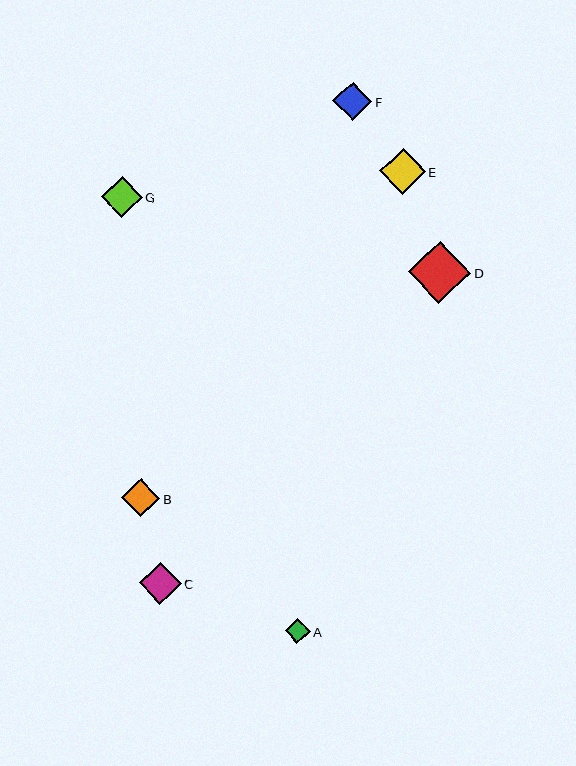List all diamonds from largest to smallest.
From largest to smallest: D, E, C, G, F, B, A.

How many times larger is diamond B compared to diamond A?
Diamond B is approximately 1.5 times the size of diamond A.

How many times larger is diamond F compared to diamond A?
Diamond F is approximately 1.6 times the size of diamond A.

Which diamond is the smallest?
Diamond A is the smallest with a size of approximately 25 pixels.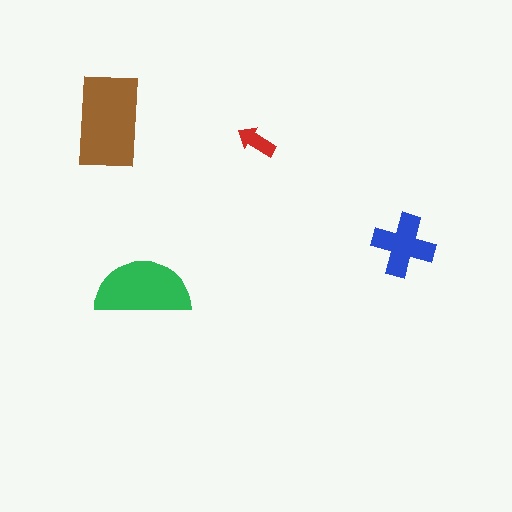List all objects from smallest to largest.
The red arrow, the blue cross, the green semicircle, the brown rectangle.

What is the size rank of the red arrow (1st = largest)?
4th.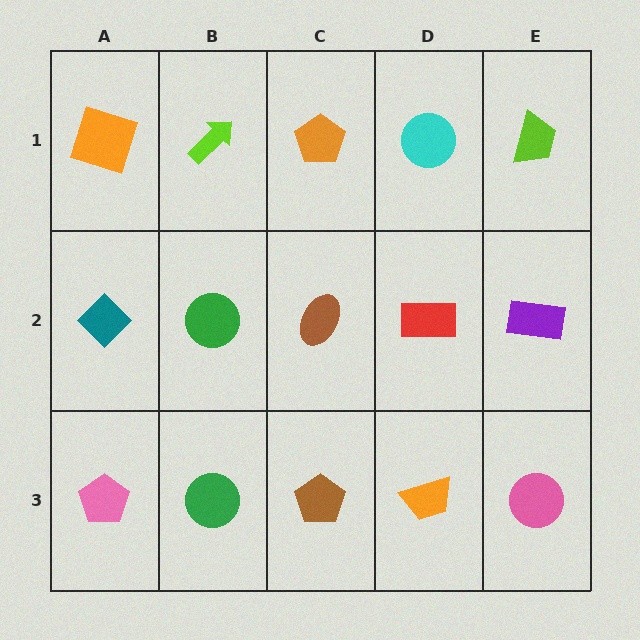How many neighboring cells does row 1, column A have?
2.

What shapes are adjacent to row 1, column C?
A brown ellipse (row 2, column C), a lime arrow (row 1, column B), a cyan circle (row 1, column D).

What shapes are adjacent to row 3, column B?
A green circle (row 2, column B), a pink pentagon (row 3, column A), a brown pentagon (row 3, column C).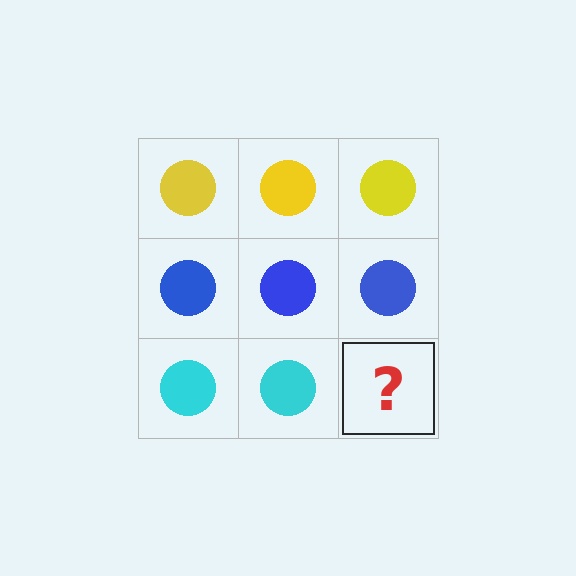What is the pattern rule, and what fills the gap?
The rule is that each row has a consistent color. The gap should be filled with a cyan circle.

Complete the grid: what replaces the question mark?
The question mark should be replaced with a cyan circle.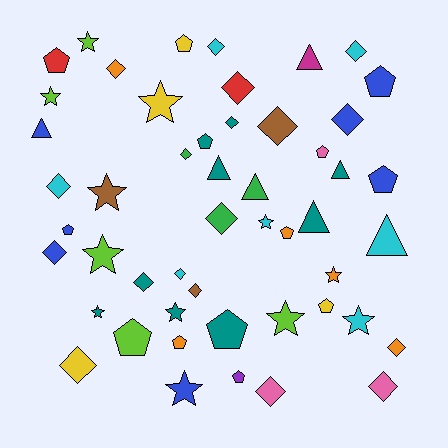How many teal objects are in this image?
There are 9 teal objects.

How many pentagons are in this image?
There are 13 pentagons.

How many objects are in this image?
There are 50 objects.